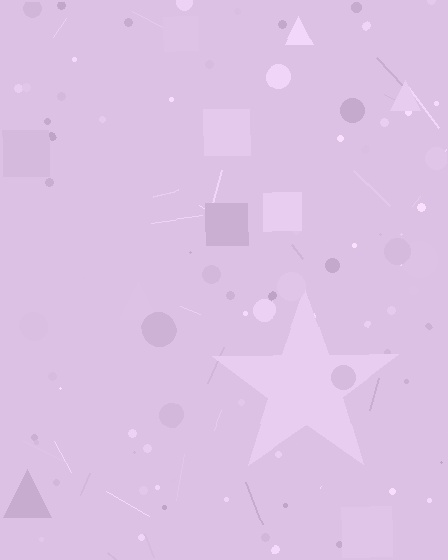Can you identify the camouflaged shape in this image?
The camouflaged shape is a star.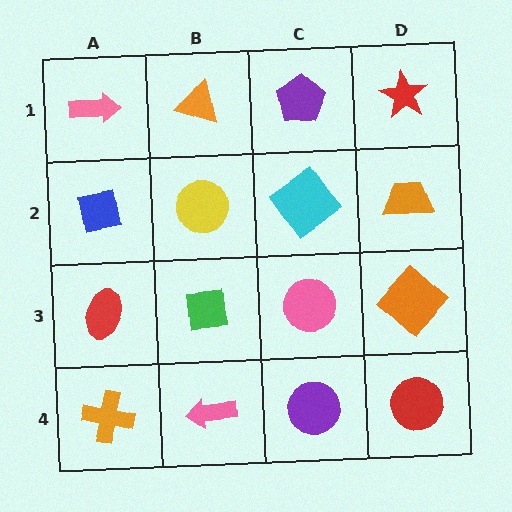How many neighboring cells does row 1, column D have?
2.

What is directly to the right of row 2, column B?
A cyan diamond.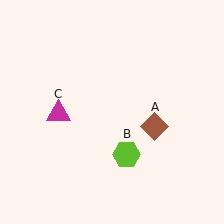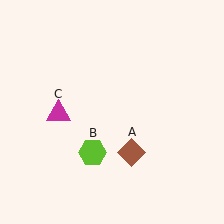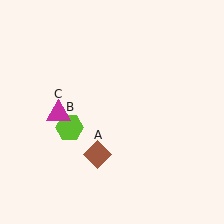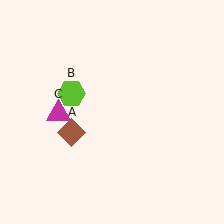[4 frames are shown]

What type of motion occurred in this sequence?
The brown diamond (object A), lime hexagon (object B) rotated clockwise around the center of the scene.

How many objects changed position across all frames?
2 objects changed position: brown diamond (object A), lime hexagon (object B).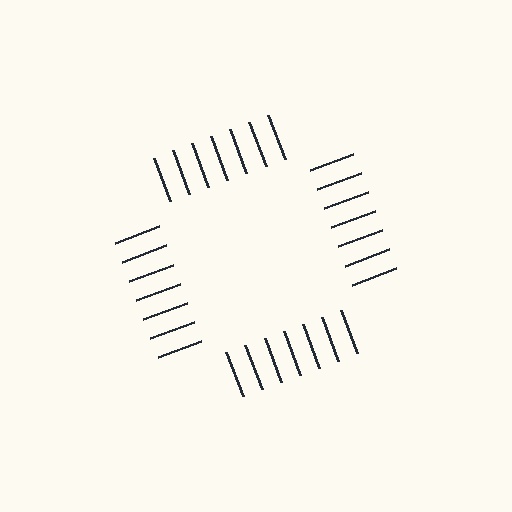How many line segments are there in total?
28 — 7 along each of the 4 edges.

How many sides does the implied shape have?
4 sides — the line-ends trace a square.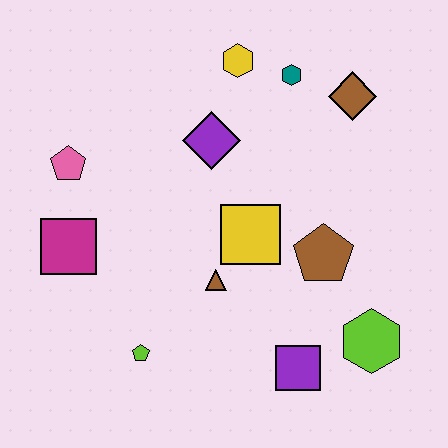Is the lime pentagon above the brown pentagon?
No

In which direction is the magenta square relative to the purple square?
The magenta square is to the left of the purple square.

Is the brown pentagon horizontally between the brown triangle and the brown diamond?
Yes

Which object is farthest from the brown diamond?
The lime pentagon is farthest from the brown diamond.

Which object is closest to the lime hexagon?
The purple square is closest to the lime hexagon.